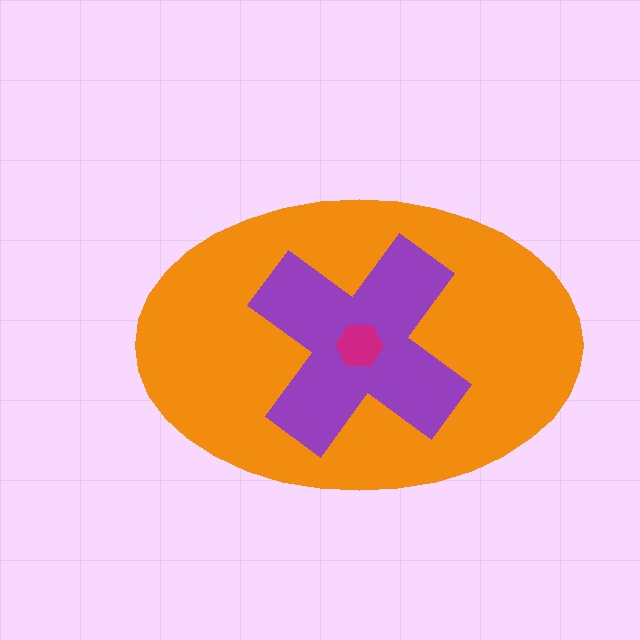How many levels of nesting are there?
3.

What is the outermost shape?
The orange ellipse.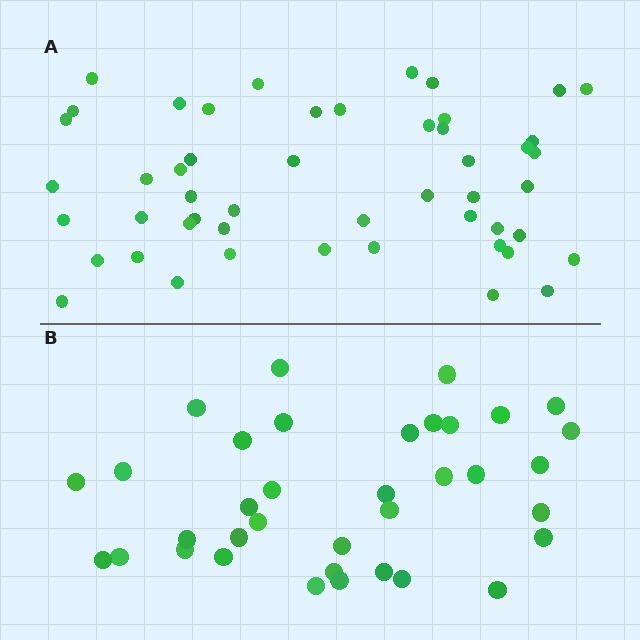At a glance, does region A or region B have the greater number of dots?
Region A (the top region) has more dots.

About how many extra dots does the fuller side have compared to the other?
Region A has approximately 15 more dots than region B.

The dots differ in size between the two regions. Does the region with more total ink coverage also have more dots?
No. Region B has more total ink coverage because its dots are larger, but region A actually contains more individual dots. Total area can be misleading — the number of items is what matters here.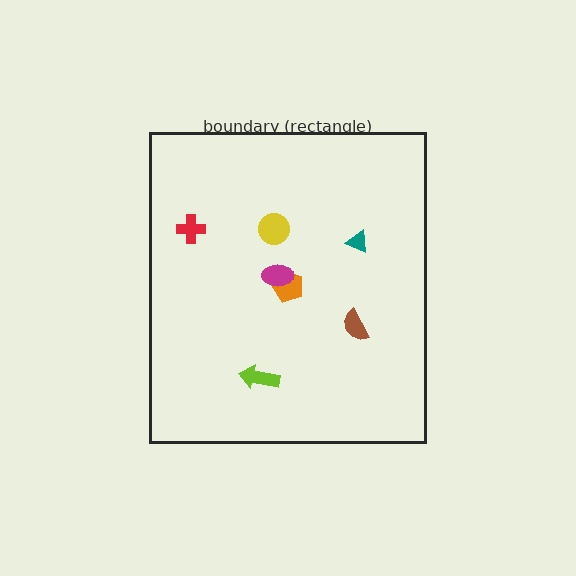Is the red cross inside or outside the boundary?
Inside.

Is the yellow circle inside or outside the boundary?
Inside.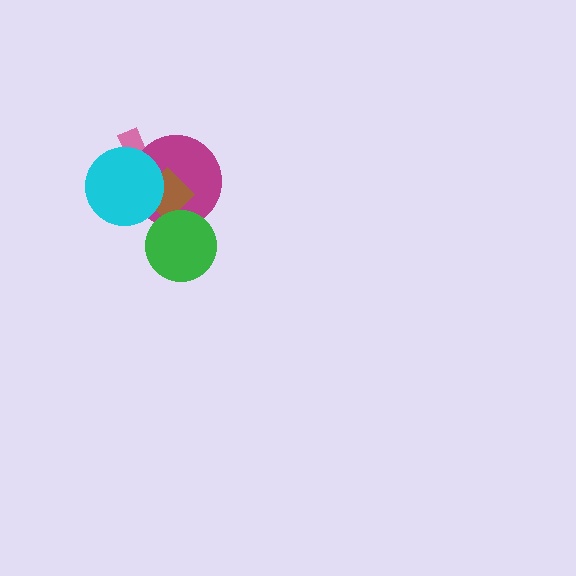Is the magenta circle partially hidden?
Yes, it is partially covered by another shape.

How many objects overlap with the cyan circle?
3 objects overlap with the cyan circle.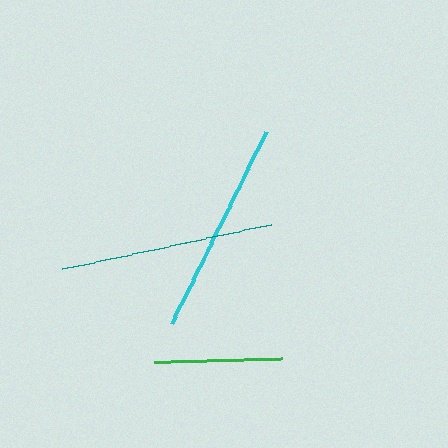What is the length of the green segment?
The green segment is approximately 128 pixels long.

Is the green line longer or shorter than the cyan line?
The cyan line is longer than the green line.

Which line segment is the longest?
The cyan line is the longest at approximately 214 pixels.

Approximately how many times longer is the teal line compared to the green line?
The teal line is approximately 1.7 times the length of the green line.